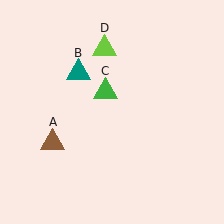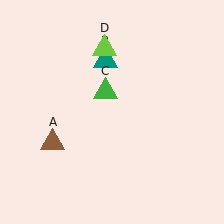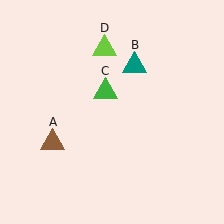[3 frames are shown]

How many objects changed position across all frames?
1 object changed position: teal triangle (object B).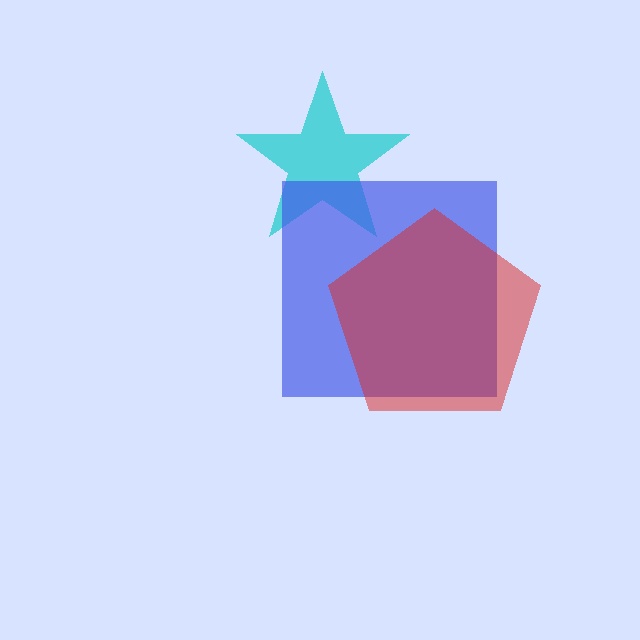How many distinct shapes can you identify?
There are 3 distinct shapes: a cyan star, a blue square, a red pentagon.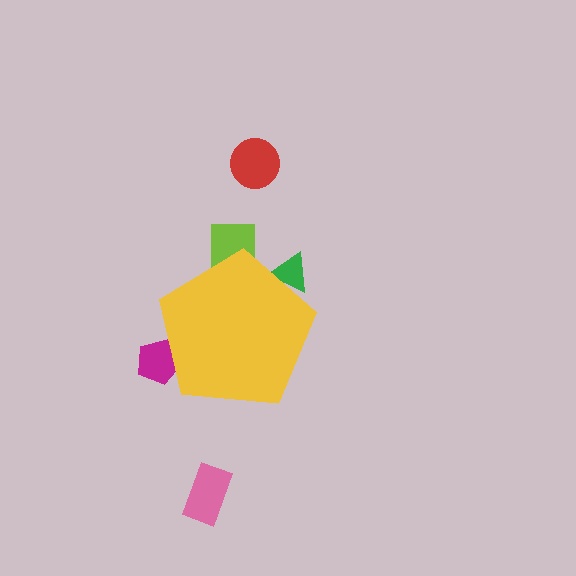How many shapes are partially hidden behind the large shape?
3 shapes are partially hidden.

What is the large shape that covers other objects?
A yellow pentagon.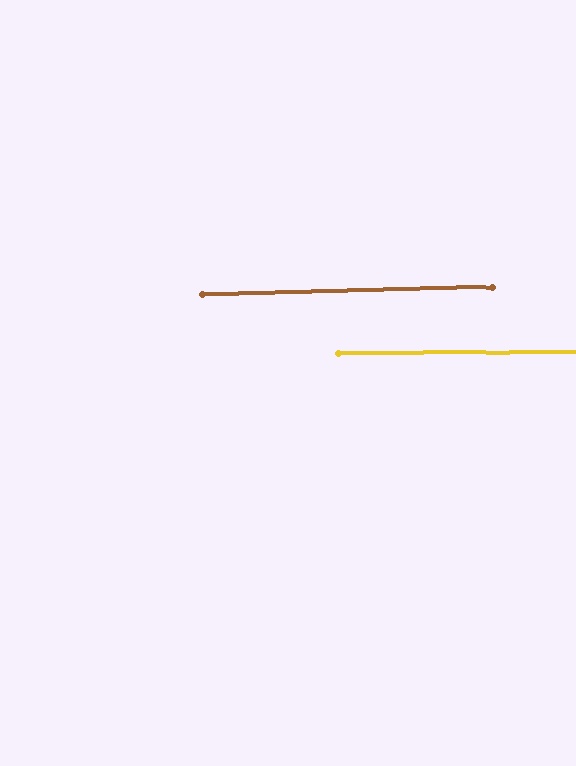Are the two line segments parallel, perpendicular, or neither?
Parallel — their directions differ by only 1.0°.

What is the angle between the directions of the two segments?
Approximately 1 degree.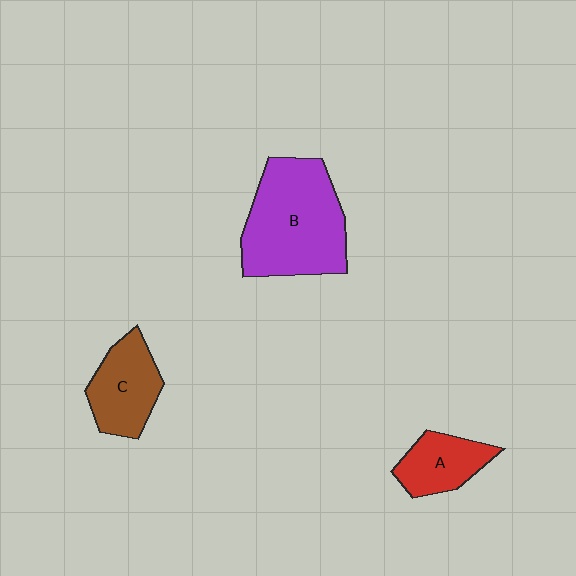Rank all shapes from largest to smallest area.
From largest to smallest: B (purple), C (brown), A (red).